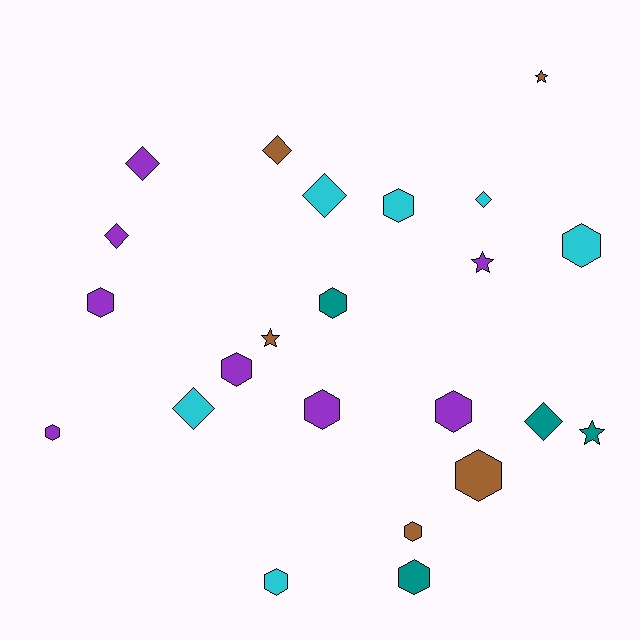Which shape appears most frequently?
Hexagon, with 12 objects.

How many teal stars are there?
There is 1 teal star.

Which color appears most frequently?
Purple, with 8 objects.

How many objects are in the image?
There are 23 objects.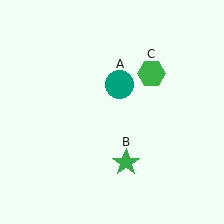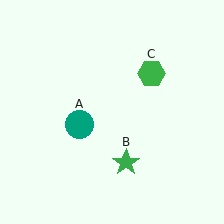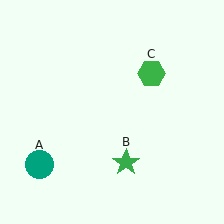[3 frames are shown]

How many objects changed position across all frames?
1 object changed position: teal circle (object A).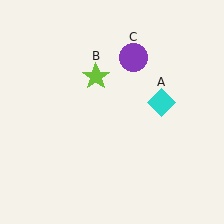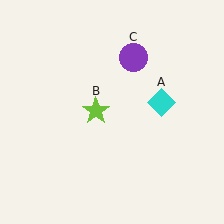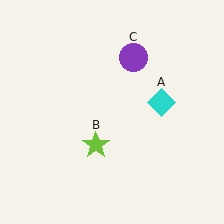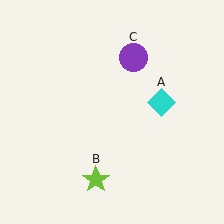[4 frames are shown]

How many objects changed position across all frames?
1 object changed position: lime star (object B).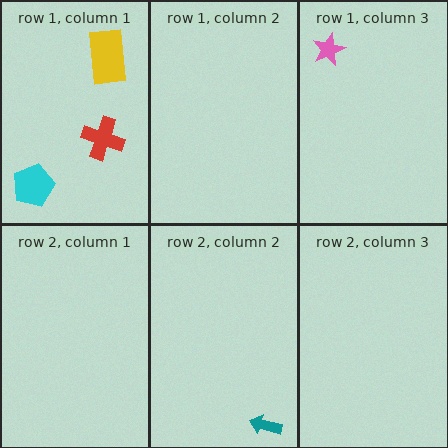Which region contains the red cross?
The row 1, column 1 region.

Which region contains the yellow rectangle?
The row 1, column 1 region.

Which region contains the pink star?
The row 1, column 3 region.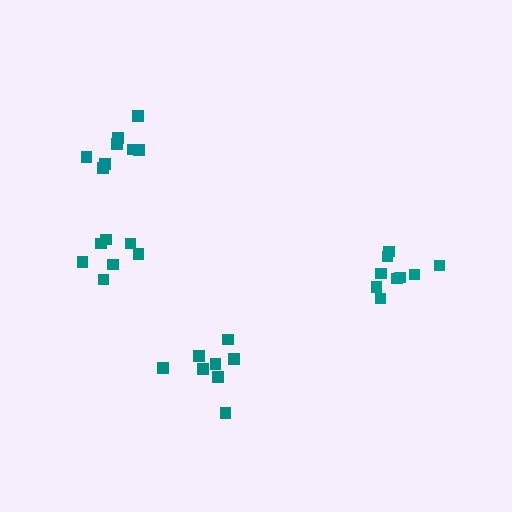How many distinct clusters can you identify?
There are 4 distinct clusters.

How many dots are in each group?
Group 1: 7 dots, Group 2: 8 dots, Group 3: 8 dots, Group 4: 9 dots (32 total).